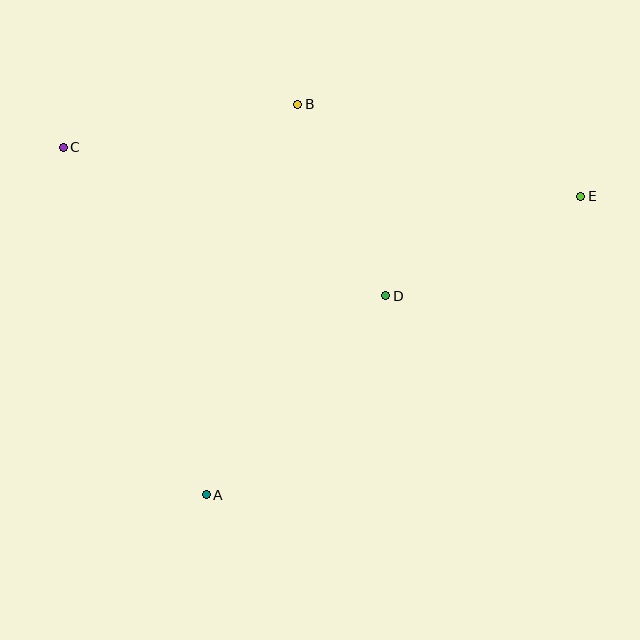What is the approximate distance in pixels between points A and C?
The distance between A and C is approximately 376 pixels.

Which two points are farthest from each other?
Points C and E are farthest from each other.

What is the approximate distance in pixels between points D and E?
The distance between D and E is approximately 219 pixels.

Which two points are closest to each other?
Points B and D are closest to each other.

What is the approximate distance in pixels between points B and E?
The distance between B and E is approximately 297 pixels.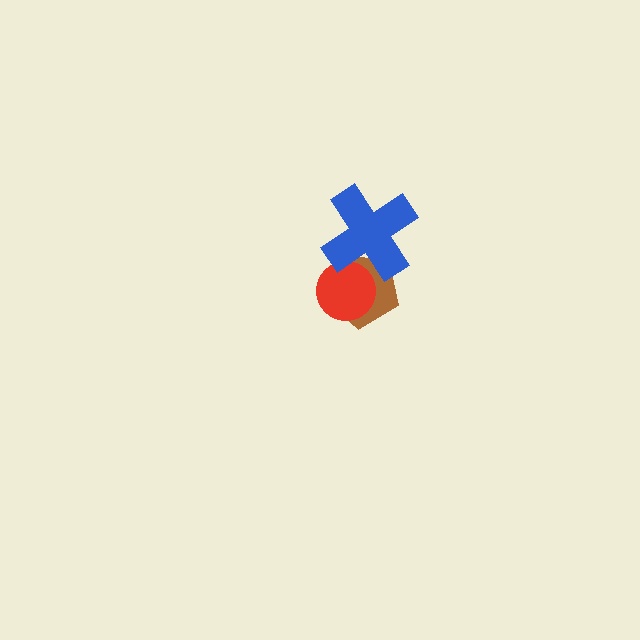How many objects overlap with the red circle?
2 objects overlap with the red circle.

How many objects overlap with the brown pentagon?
2 objects overlap with the brown pentagon.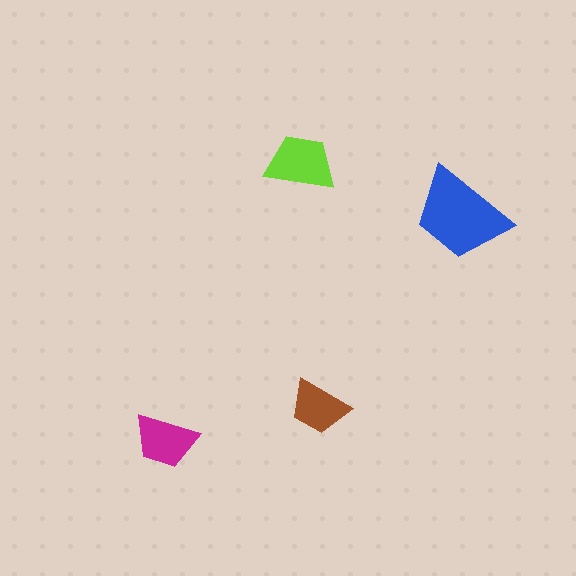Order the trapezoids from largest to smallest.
the blue one, the lime one, the magenta one, the brown one.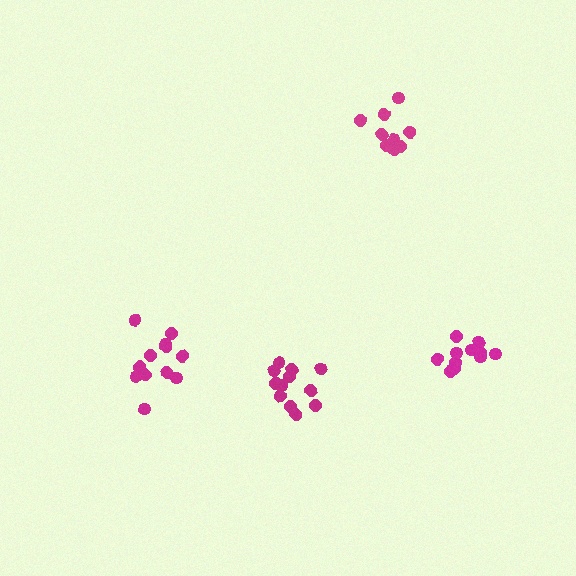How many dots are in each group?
Group 1: 12 dots, Group 2: 13 dots, Group 3: 9 dots, Group 4: 11 dots (45 total).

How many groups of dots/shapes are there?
There are 4 groups.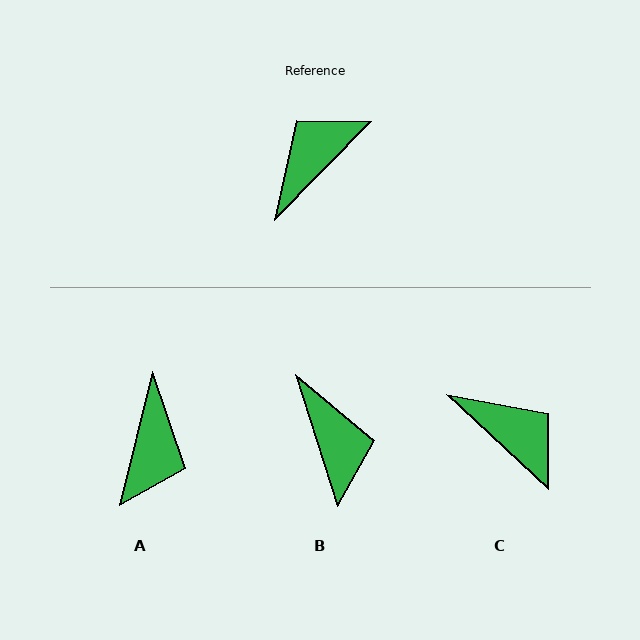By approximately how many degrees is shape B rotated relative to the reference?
Approximately 118 degrees clockwise.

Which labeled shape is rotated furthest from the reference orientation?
A, about 150 degrees away.